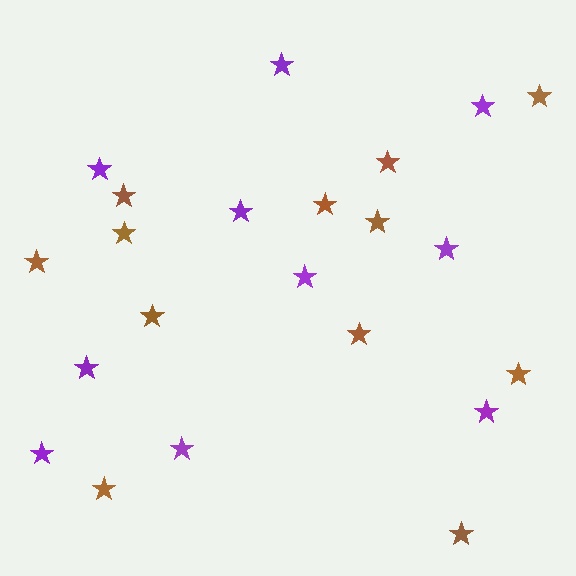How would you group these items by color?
There are 2 groups: one group of brown stars (12) and one group of purple stars (10).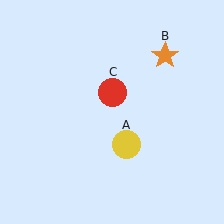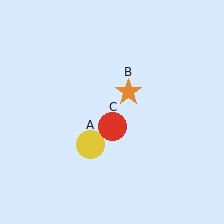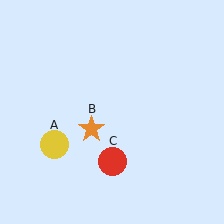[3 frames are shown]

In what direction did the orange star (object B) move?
The orange star (object B) moved down and to the left.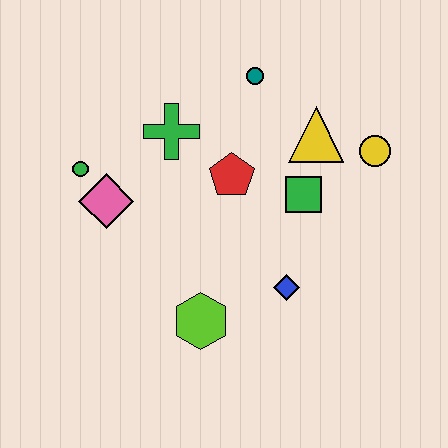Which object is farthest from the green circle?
The yellow circle is farthest from the green circle.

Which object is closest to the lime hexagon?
The blue diamond is closest to the lime hexagon.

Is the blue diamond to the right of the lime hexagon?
Yes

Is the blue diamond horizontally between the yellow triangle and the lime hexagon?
Yes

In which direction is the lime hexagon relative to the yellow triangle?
The lime hexagon is below the yellow triangle.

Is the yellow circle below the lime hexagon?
No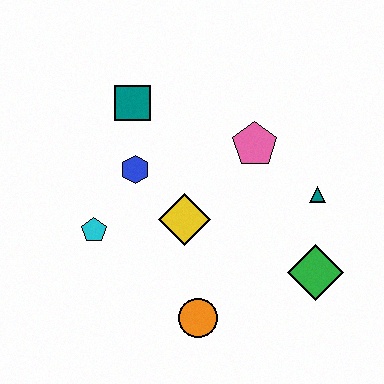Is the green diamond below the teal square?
Yes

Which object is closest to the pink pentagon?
The teal triangle is closest to the pink pentagon.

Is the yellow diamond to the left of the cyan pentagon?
No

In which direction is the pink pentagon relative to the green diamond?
The pink pentagon is above the green diamond.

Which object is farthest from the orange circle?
The teal square is farthest from the orange circle.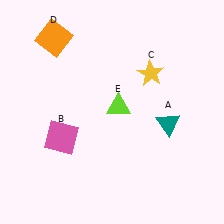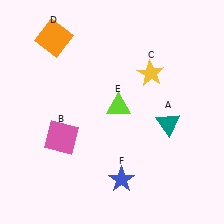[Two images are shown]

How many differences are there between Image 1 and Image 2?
There is 1 difference between the two images.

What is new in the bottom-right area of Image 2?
A blue star (F) was added in the bottom-right area of Image 2.